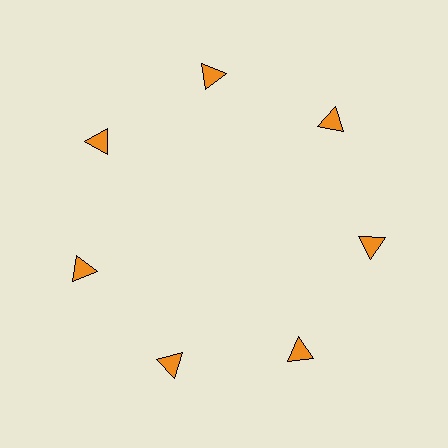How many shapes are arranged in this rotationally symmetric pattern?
There are 7 shapes, arranged in 7 groups of 1.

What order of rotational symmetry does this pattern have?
This pattern has 7-fold rotational symmetry.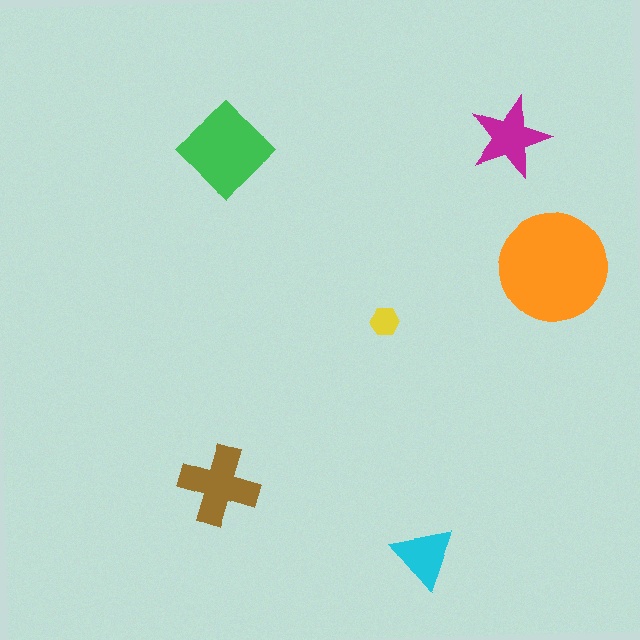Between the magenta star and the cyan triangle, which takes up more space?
The magenta star.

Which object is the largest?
The orange circle.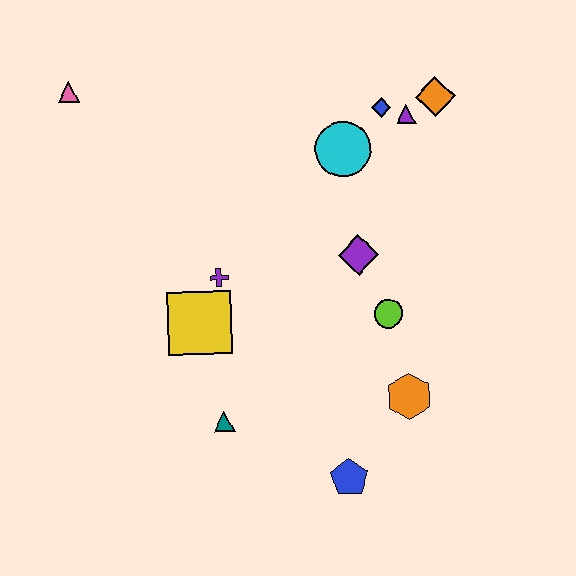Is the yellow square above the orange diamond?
No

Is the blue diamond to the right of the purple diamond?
Yes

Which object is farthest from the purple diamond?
The pink triangle is farthest from the purple diamond.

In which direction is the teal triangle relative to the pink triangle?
The teal triangle is below the pink triangle.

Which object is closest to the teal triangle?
The yellow square is closest to the teal triangle.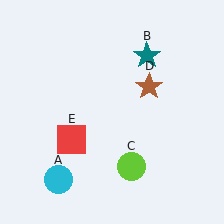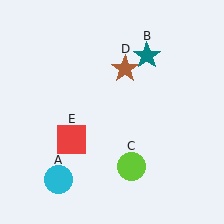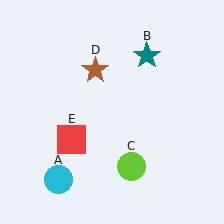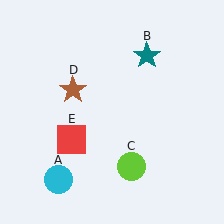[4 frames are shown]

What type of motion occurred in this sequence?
The brown star (object D) rotated counterclockwise around the center of the scene.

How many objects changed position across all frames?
1 object changed position: brown star (object D).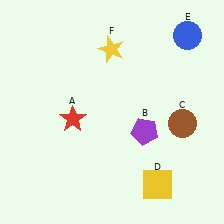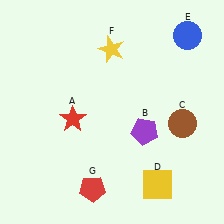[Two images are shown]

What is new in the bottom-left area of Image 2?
A red pentagon (G) was added in the bottom-left area of Image 2.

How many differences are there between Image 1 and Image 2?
There is 1 difference between the two images.